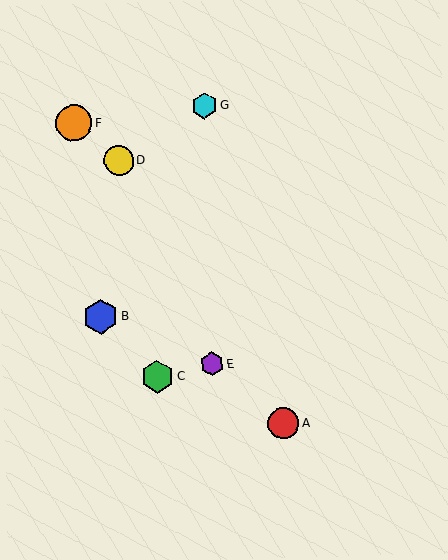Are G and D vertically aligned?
No, G is at x≈204 and D is at x≈118.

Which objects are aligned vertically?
Objects E, G are aligned vertically.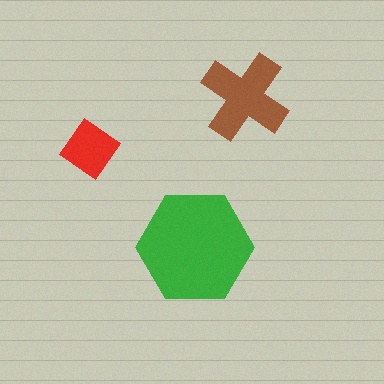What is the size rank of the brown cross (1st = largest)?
2nd.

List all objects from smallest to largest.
The red diamond, the brown cross, the green hexagon.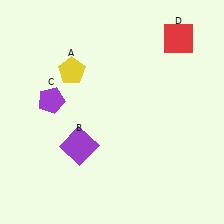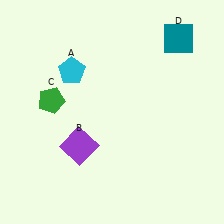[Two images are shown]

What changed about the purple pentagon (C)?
In Image 1, C is purple. In Image 2, it changed to green.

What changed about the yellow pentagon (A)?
In Image 1, A is yellow. In Image 2, it changed to cyan.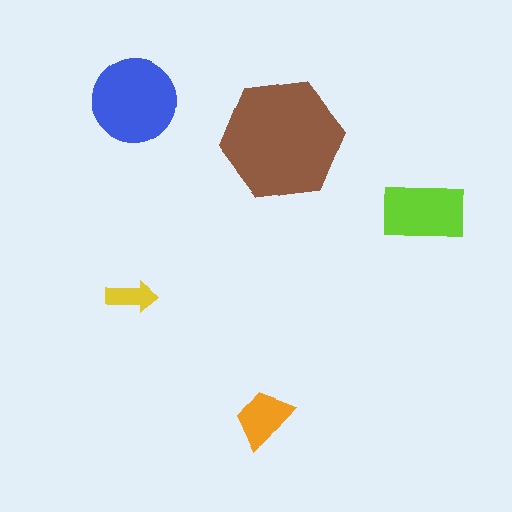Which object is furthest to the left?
The blue circle is leftmost.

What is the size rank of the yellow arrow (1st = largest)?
5th.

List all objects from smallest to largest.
The yellow arrow, the orange trapezoid, the lime rectangle, the blue circle, the brown hexagon.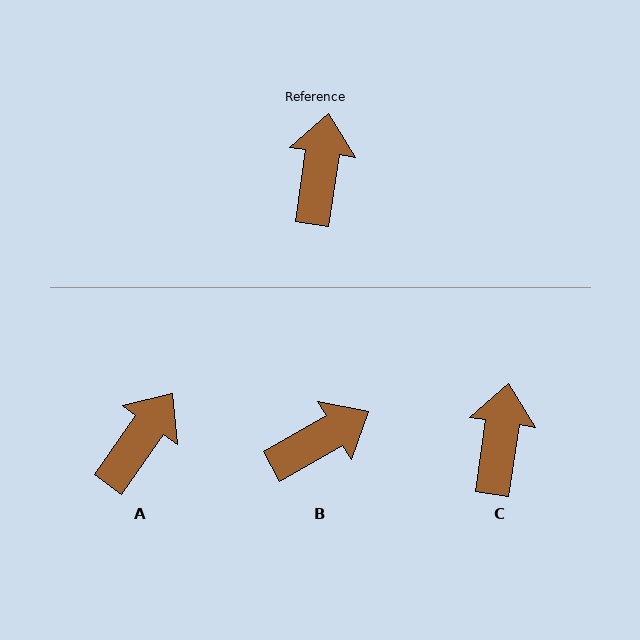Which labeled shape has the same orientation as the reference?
C.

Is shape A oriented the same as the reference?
No, it is off by about 27 degrees.